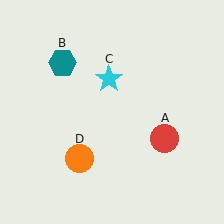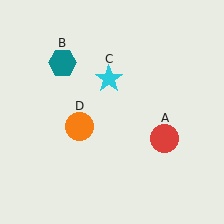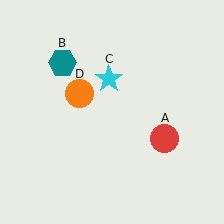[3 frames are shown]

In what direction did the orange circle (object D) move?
The orange circle (object D) moved up.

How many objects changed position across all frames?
1 object changed position: orange circle (object D).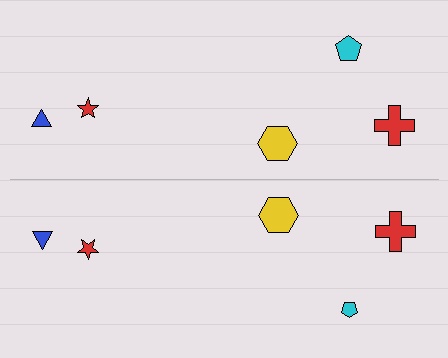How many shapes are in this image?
There are 10 shapes in this image.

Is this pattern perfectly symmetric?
No, the pattern is not perfectly symmetric. The cyan pentagon on the bottom side has a different size than its mirror counterpart.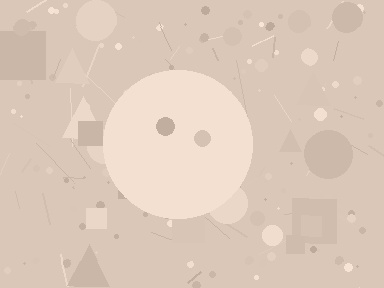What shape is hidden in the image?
A circle is hidden in the image.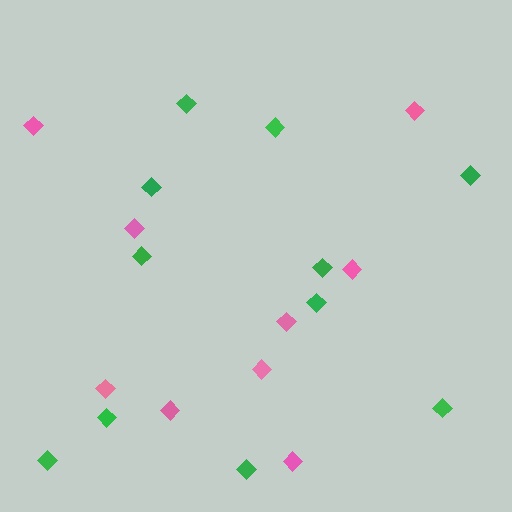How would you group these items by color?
There are 2 groups: one group of green diamonds (11) and one group of pink diamonds (9).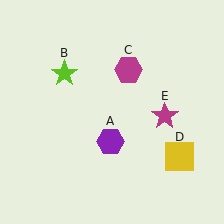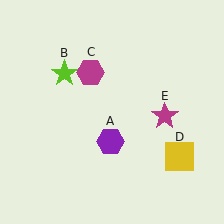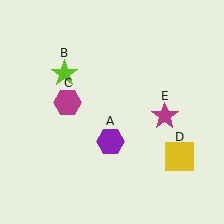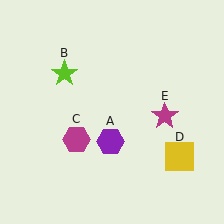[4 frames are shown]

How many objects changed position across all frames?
1 object changed position: magenta hexagon (object C).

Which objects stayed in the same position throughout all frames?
Purple hexagon (object A) and lime star (object B) and yellow square (object D) and magenta star (object E) remained stationary.